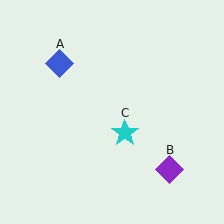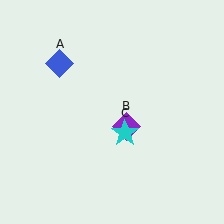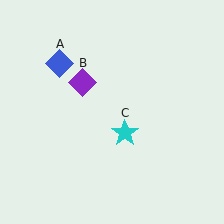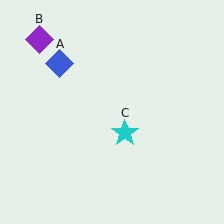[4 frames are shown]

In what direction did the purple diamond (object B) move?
The purple diamond (object B) moved up and to the left.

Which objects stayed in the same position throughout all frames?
Blue diamond (object A) and cyan star (object C) remained stationary.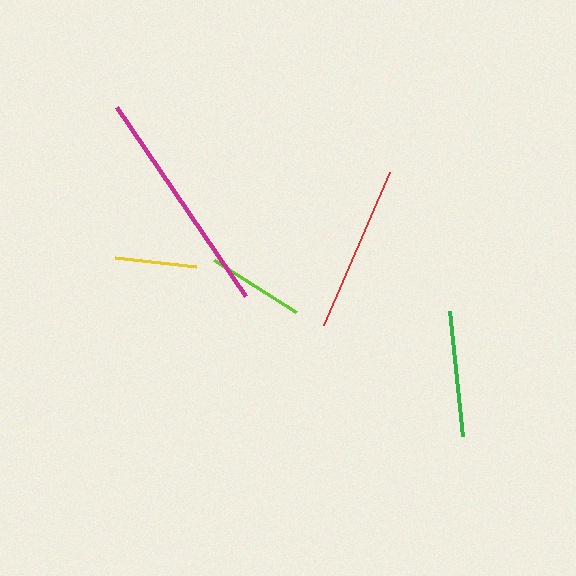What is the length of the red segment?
The red segment is approximately 167 pixels long.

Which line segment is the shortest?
The yellow line is the shortest at approximately 82 pixels.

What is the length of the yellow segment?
The yellow segment is approximately 82 pixels long.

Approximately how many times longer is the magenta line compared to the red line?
The magenta line is approximately 1.4 times the length of the red line.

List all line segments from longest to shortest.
From longest to shortest: magenta, red, green, lime, yellow.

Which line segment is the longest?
The magenta line is the longest at approximately 228 pixels.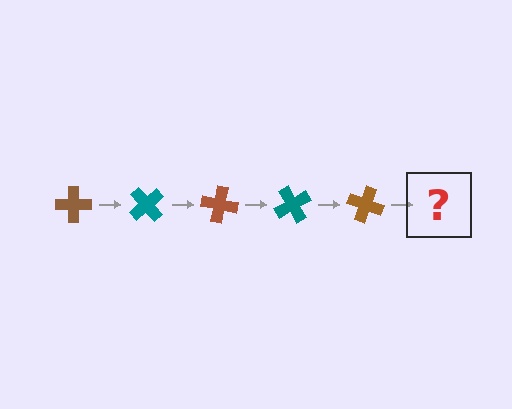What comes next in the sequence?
The next element should be a teal cross, rotated 250 degrees from the start.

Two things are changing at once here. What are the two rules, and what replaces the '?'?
The two rules are that it rotates 50 degrees each step and the color cycles through brown and teal. The '?' should be a teal cross, rotated 250 degrees from the start.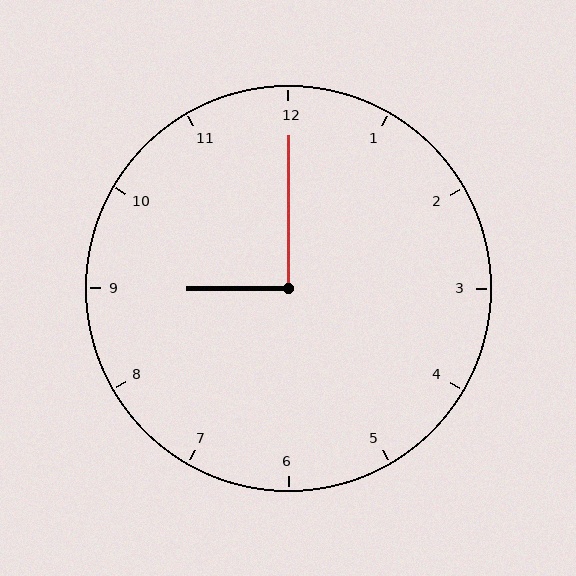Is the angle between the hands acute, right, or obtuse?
It is right.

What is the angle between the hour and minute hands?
Approximately 90 degrees.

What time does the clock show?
9:00.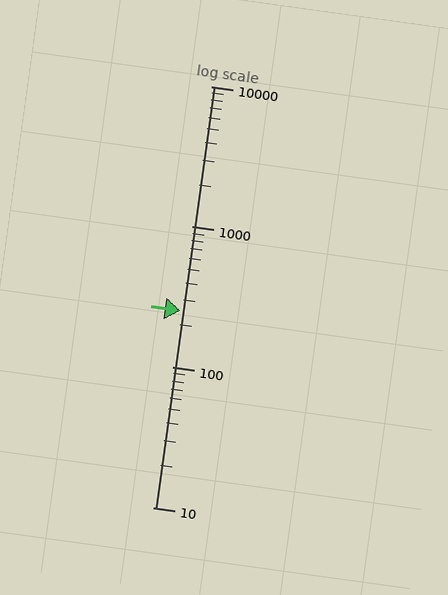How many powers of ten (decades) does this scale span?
The scale spans 3 decades, from 10 to 10000.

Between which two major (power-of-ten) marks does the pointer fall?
The pointer is between 100 and 1000.